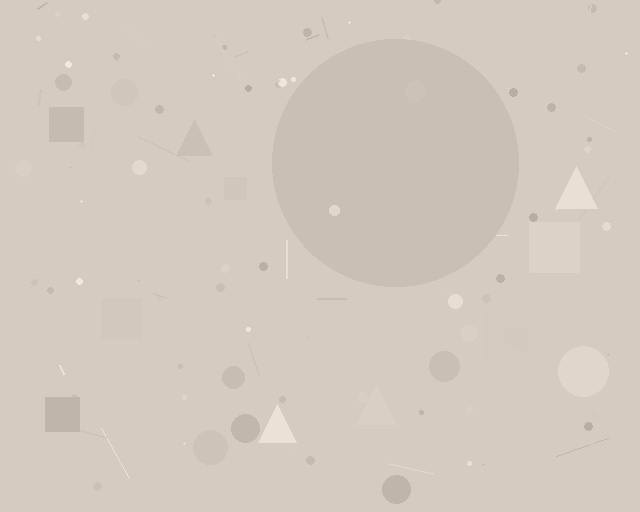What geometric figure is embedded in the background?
A circle is embedded in the background.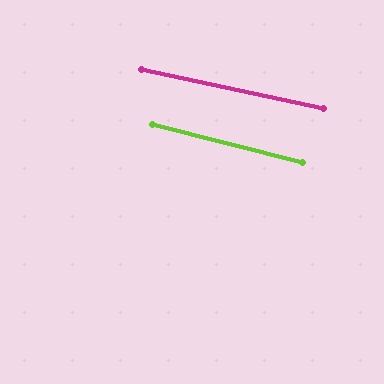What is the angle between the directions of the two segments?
Approximately 2 degrees.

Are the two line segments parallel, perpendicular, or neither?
Parallel — their directions differ by only 1.8°.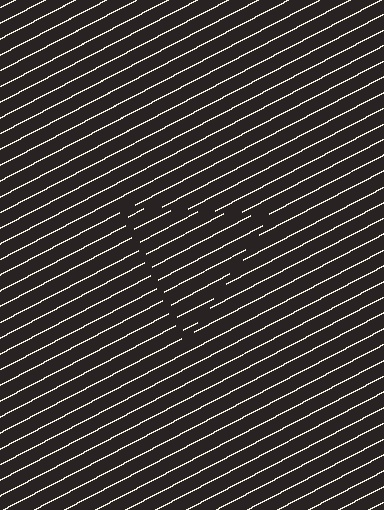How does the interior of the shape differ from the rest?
The interior of the shape contains the same grating, shifted by half a period — the contour is defined by the phase discontinuity where line-ends from the inner and outer gratings abut.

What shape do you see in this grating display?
An illusory triangle. The interior of the shape contains the same grating, shifted by half a period — the contour is defined by the phase discontinuity where line-ends from the inner and outer gratings abut.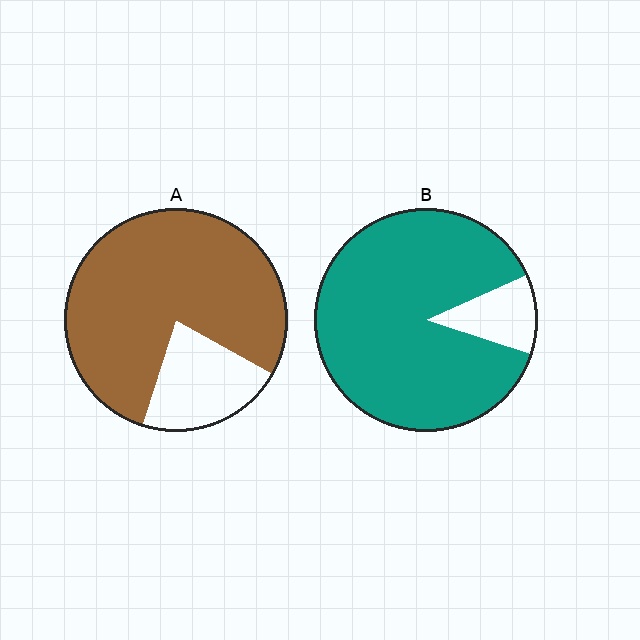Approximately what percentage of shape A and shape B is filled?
A is approximately 80% and B is approximately 90%.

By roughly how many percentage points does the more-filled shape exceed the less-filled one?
By roughly 10 percentage points (B over A).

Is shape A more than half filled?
Yes.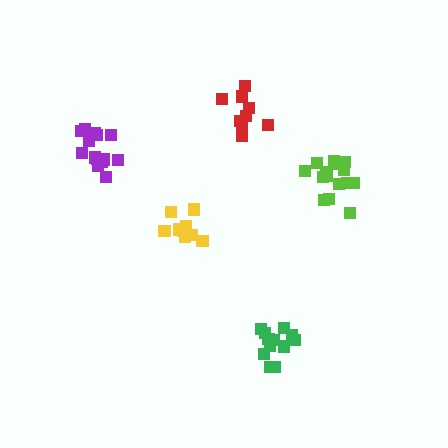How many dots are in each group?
Group 1: 15 dots, Group 2: 9 dots, Group 3: 9 dots, Group 4: 12 dots, Group 5: 14 dots (59 total).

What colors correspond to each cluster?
The clusters are colored: lime, red, yellow, green, purple.